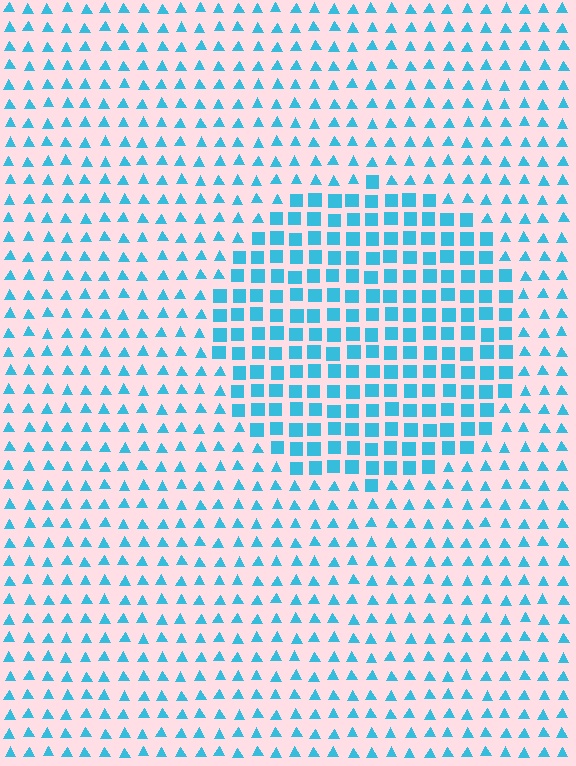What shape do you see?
I see a circle.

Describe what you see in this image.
The image is filled with small cyan elements arranged in a uniform grid. A circle-shaped region contains squares, while the surrounding area contains triangles. The boundary is defined purely by the change in element shape.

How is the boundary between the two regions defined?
The boundary is defined by a change in element shape: squares inside vs. triangles outside. All elements share the same color and spacing.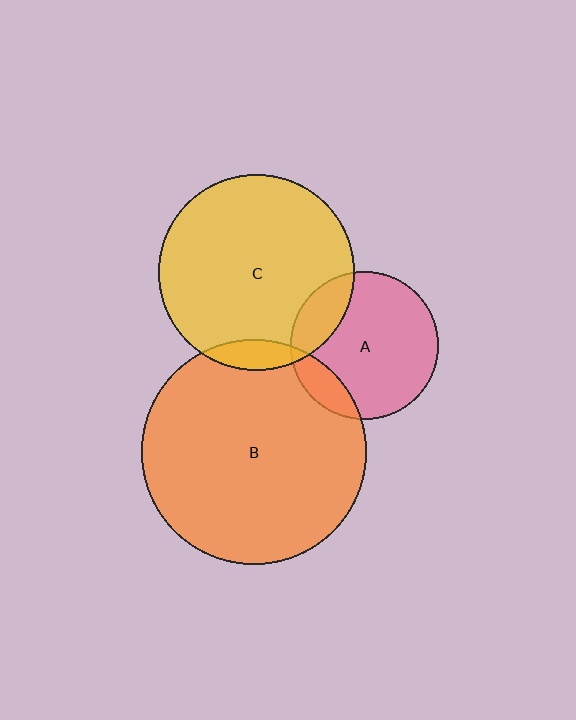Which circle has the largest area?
Circle B (orange).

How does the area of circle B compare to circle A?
Approximately 2.3 times.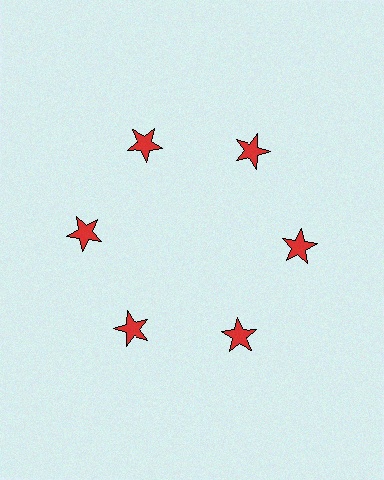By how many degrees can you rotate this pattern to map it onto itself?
The pattern maps onto itself every 60 degrees of rotation.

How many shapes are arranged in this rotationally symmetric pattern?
There are 6 shapes, arranged in 6 groups of 1.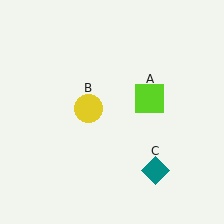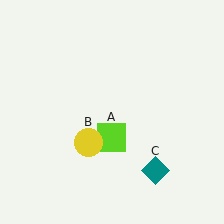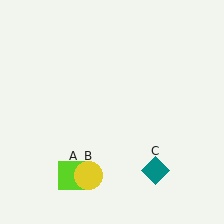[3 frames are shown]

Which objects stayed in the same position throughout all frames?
Teal diamond (object C) remained stationary.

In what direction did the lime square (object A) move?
The lime square (object A) moved down and to the left.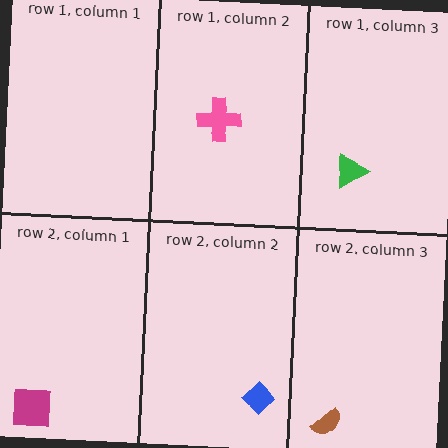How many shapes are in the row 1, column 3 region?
1.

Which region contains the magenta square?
The row 2, column 1 region.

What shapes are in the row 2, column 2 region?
The blue diamond.